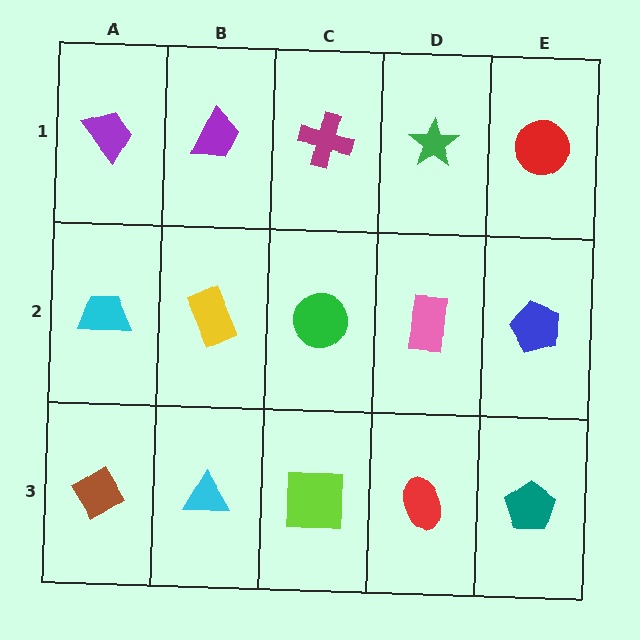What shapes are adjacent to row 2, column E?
A red circle (row 1, column E), a teal pentagon (row 3, column E), a pink rectangle (row 2, column D).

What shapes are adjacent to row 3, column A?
A cyan trapezoid (row 2, column A), a cyan triangle (row 3, column B).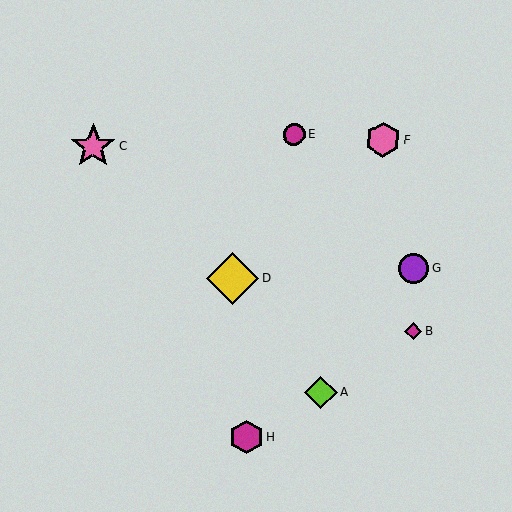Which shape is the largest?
The yellow diamond (labeled D) is the largest.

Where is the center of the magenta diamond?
The center of the magenta diamond is at (413, 331).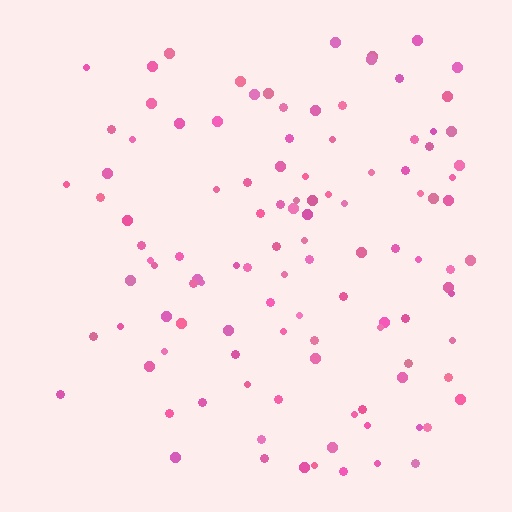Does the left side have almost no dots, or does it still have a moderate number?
Still a moderate number, just noticeably fewer than the right.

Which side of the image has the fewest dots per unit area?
The left.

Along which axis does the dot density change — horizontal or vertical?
Horizontal.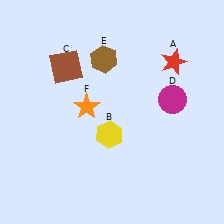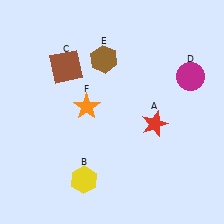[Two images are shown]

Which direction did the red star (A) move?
The red star (A) moved down.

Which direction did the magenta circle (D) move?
The magenta circle (D) moved up.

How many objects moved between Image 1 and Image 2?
3 objects moved between the two images.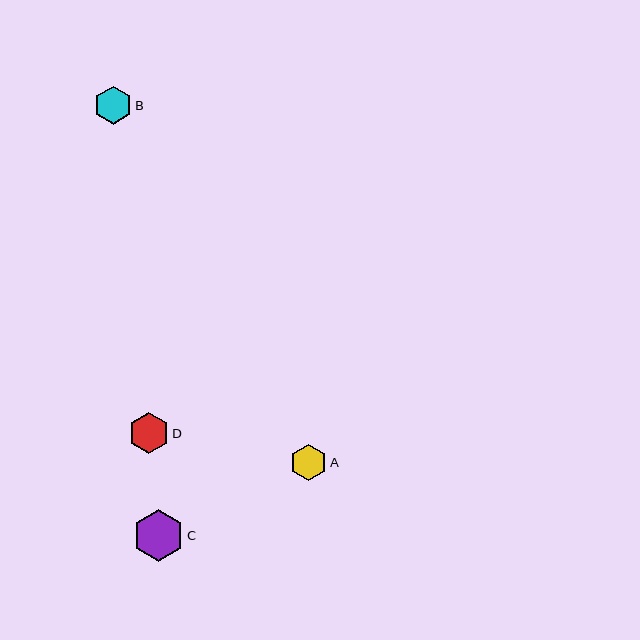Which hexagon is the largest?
Hexagon C is the largest with a size of approximately 52 pixels.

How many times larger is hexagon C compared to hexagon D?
Hexagon C is approximately 1.3 times the size of hexagon D.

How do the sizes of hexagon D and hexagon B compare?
Hexagon D and hexagon B are approximately the same size.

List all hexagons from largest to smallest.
From largest to smallest: C, D, B, A.